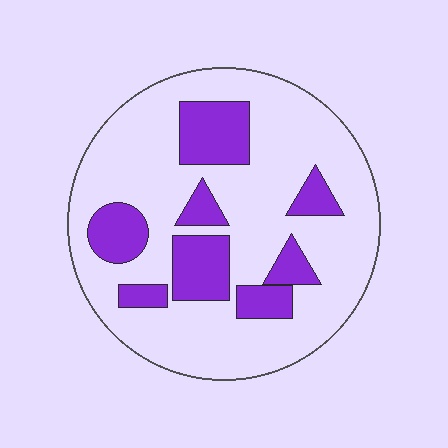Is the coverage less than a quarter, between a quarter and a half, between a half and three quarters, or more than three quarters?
Less than a quarter.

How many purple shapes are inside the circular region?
8.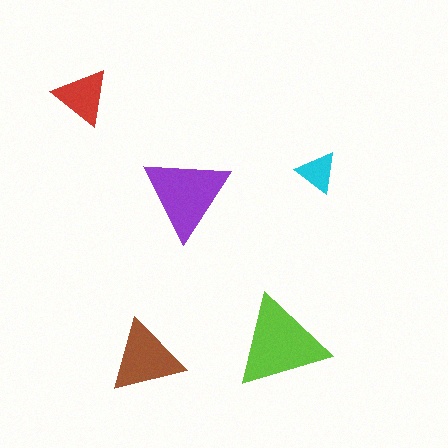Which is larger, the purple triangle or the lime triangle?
The lime one.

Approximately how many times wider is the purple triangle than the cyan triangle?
About 2 times wider.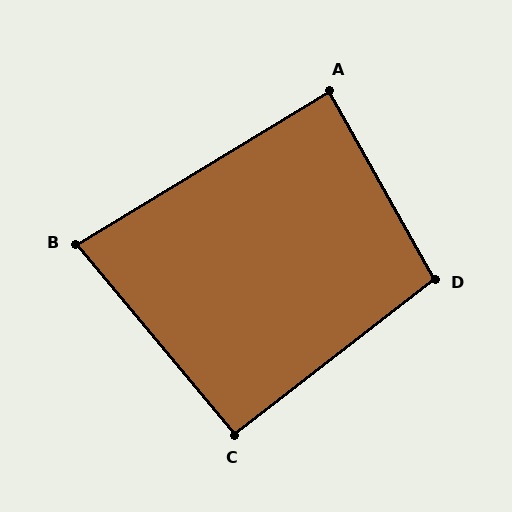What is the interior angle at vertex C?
Approximately 92 degrees (approximately right).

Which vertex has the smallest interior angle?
B, at approximately 81 degrees.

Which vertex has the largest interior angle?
D, at approximately 99 degrees.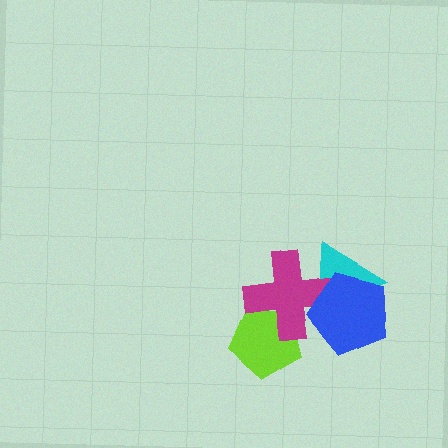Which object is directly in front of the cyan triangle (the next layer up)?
The magenta cross is directly in front of the cyan triangle.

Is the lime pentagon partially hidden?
Yes, it is partially covered by another shape.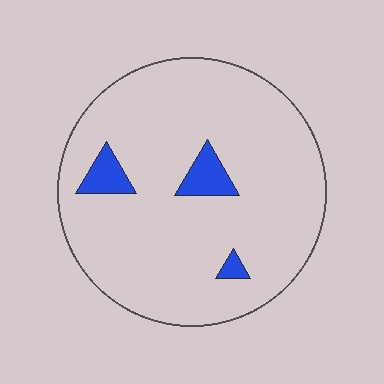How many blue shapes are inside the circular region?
3.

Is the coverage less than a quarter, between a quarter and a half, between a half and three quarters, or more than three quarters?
Less than a quarter.